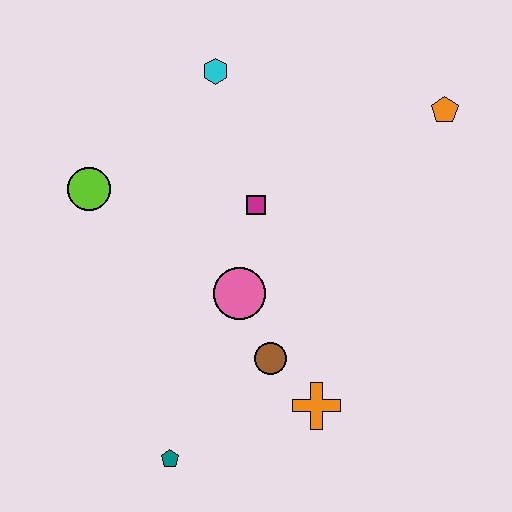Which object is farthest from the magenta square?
The teal pentagon is farthest from the magenta square.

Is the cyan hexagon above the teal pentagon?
Yes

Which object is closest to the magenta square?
The pink circle is closest to the magenta square.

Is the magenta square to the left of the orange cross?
Yes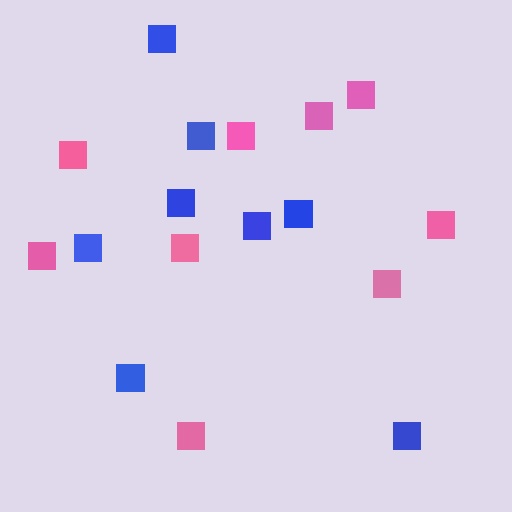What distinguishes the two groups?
There are 2 groups: one group of blue squares (8) and one group of pink squares (9).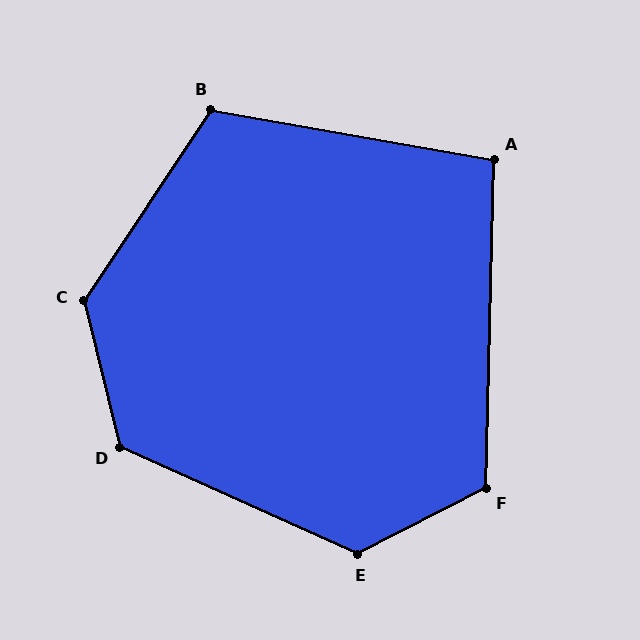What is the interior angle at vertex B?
Approximately 114 degrees (obtuse).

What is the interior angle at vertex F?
Approximately 118 degrees (obtuse).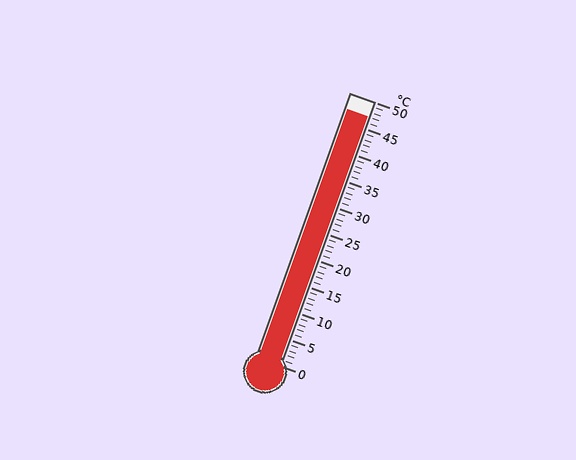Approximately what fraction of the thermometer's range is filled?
The thermometer is filled to approximately 95% of its range.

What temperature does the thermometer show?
The thermometer shows approximately 47°C.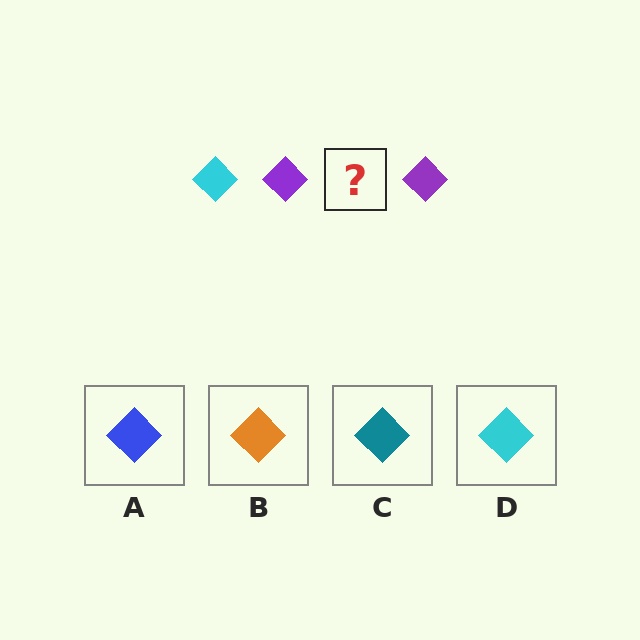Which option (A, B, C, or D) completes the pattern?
D.